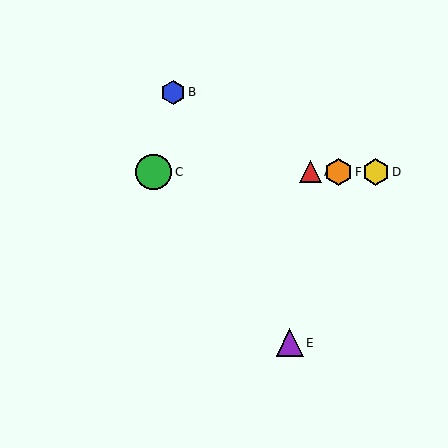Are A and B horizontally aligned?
No, A is at y≈172 and B is at y≈92.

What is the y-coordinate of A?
Object A is at y≈172.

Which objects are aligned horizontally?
Objects A, C, D, F are aligned horizontally.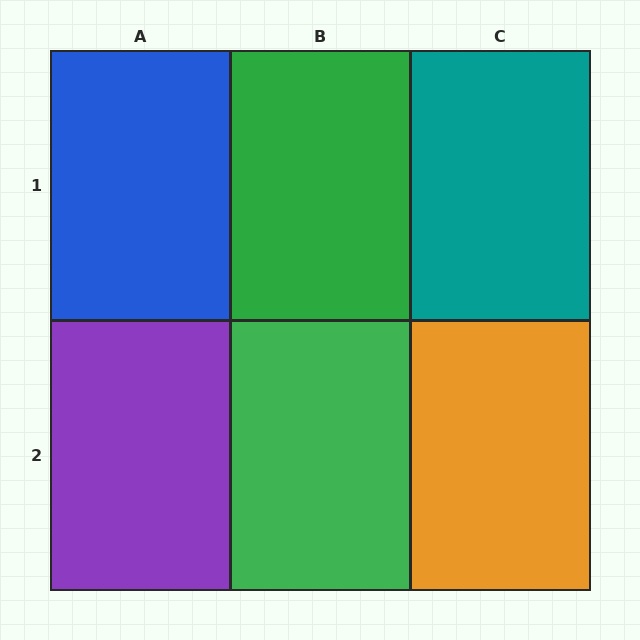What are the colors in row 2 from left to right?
Purple, green, orange.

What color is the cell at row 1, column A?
Blue.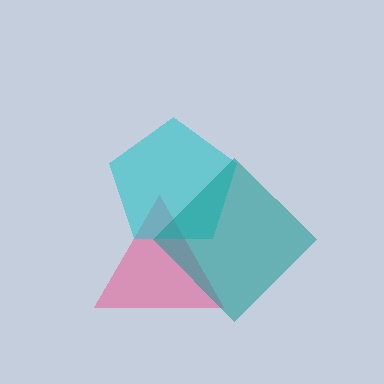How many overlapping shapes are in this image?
There are 3 overlapping shapes in the image.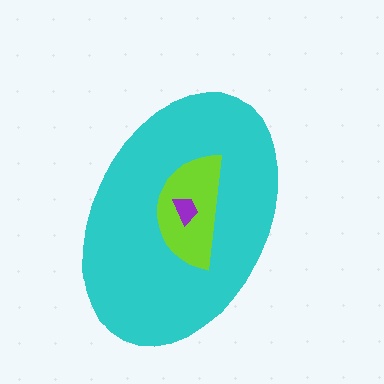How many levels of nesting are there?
3.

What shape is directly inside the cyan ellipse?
The lime semicircle.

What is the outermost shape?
The cyan ellipse.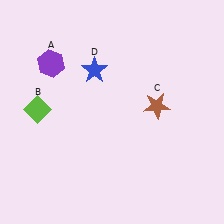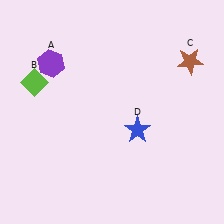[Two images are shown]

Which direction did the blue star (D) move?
The blue star (D) moved down.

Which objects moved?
The objects that moved are: the lime diamond (B), the brown star (C), the blue star (D).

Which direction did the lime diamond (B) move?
The lime diamond (B) moved up.